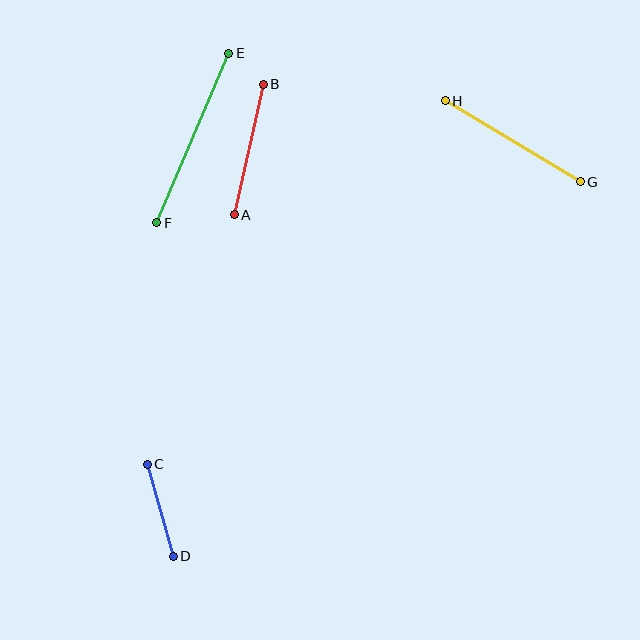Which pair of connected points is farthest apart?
Points E and F are farthest apart.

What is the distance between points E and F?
The distance is approximately 184 pixels.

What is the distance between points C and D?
The distance is approximately 96 pixels.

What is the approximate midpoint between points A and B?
The midpoint is at approximately (249, 150) pixels.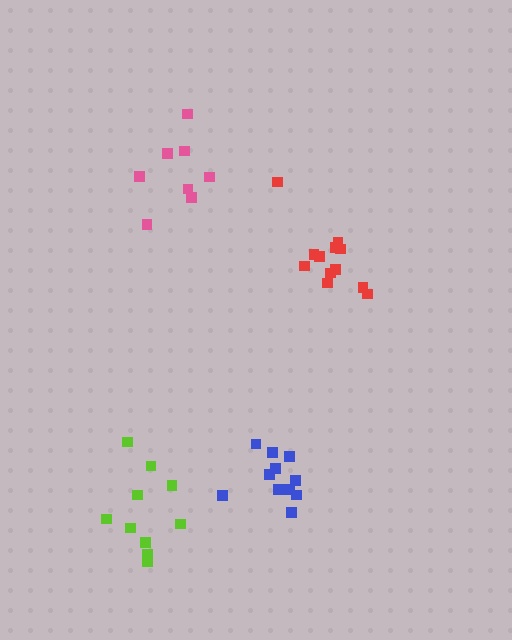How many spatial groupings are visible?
There are 4 spatial groupings.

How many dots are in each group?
Group 1: 12 dots, Group 2: 10 dots, Group 3: 8 dots, Group 4: 11 dots (41 total).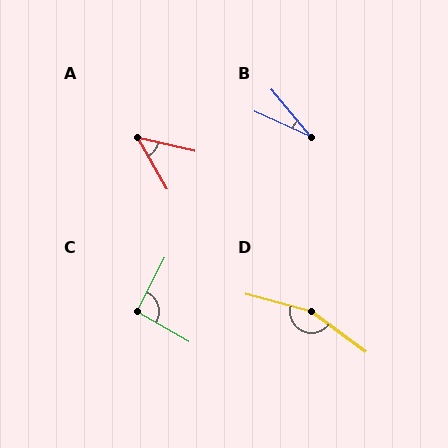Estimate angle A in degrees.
Approximately 47 degrees.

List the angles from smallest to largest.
B (26°), A (47°), C (92°), D (159°).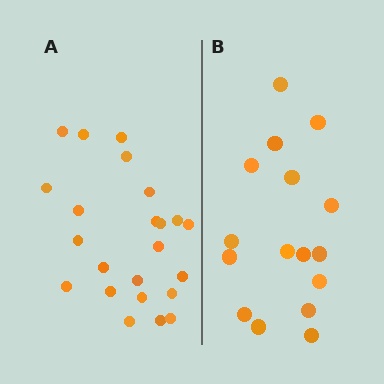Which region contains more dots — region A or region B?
Region A (the left region) has more dots.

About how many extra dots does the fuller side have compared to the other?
Region A has roughly 8 or so more dots than region B.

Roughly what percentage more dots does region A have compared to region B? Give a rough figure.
About 45% more.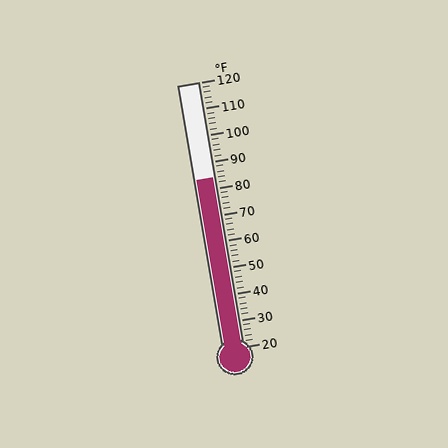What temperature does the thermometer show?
The thermometer shows approximately 84°F.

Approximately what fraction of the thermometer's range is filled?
The thermometer is filled to approximately 65% of its range.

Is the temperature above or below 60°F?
The temperature is above 60°F.